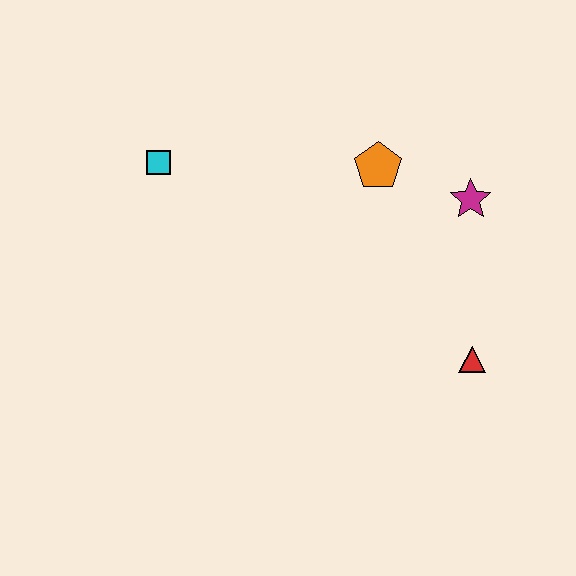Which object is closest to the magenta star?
The orange pentagon is closest to the magenta star.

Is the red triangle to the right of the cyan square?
Yes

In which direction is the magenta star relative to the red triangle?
The magenta star is above the red triangle.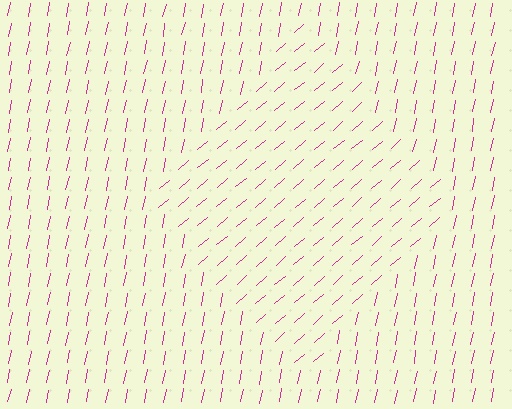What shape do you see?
I see a diamond.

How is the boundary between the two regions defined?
The boundary is defined purely by a change in line orientation (approximately 39 degrees difference). All lines are the same color and thickness.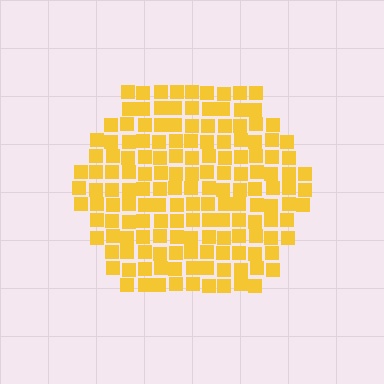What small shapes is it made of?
It is made of small squares.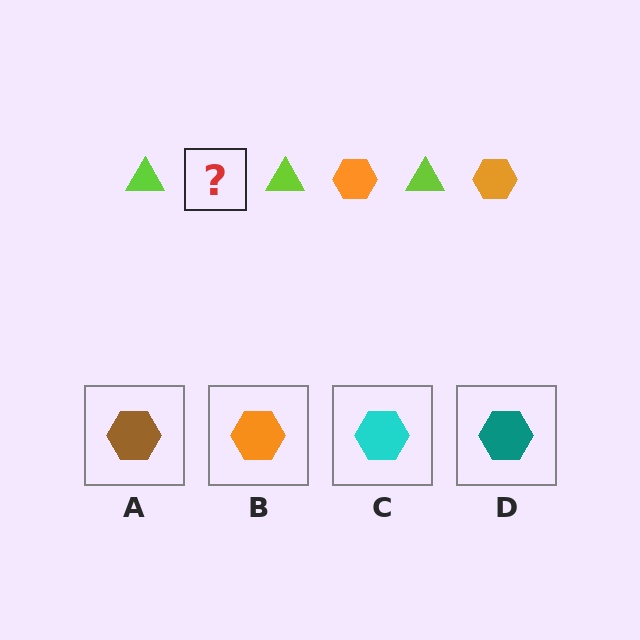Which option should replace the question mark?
Option B.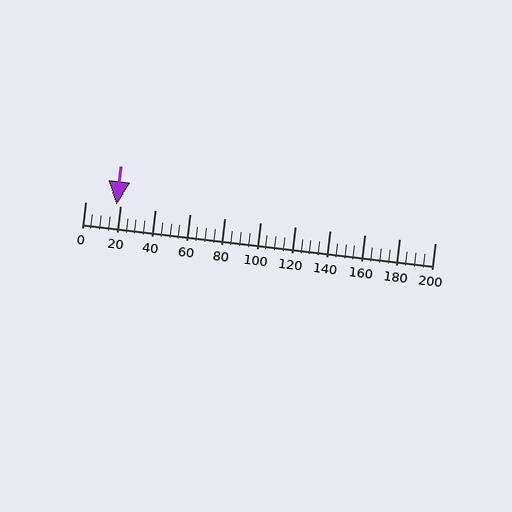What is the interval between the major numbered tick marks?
The major tick marks are spaced 20 units apart.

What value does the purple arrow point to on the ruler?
The purple arrow points to approximately 18.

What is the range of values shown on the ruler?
The ruler shows values from 0 to 200.